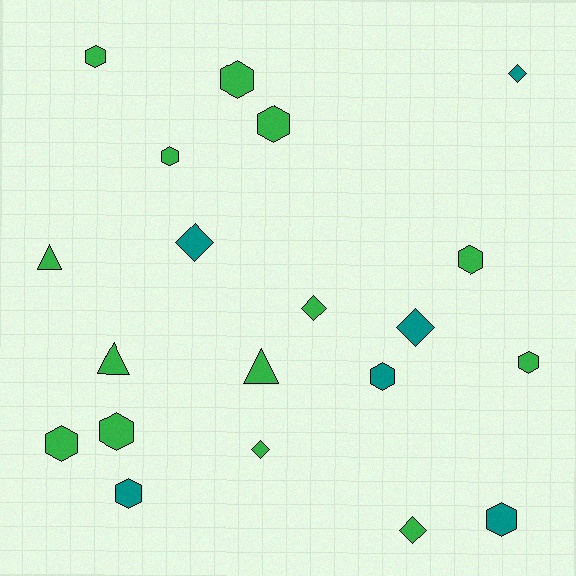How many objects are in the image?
There are 20 objects.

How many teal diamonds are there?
There are 3 teal diamonds.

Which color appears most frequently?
Green, with 14 objects.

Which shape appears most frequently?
Hexagon, with 11 objects.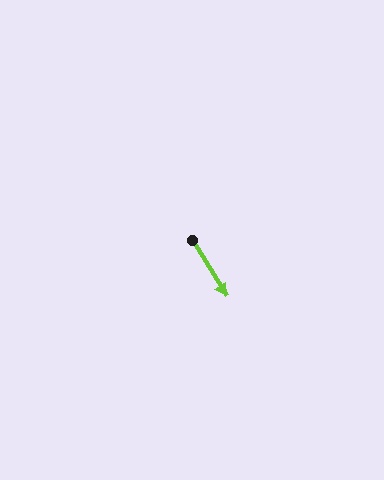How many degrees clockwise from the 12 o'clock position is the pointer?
Approximately 149 degrees.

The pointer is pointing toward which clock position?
Roughly 5 o'clock.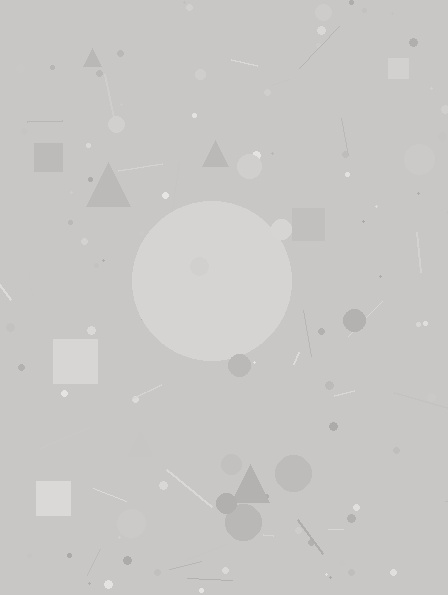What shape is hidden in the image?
A circle is hidden in the image.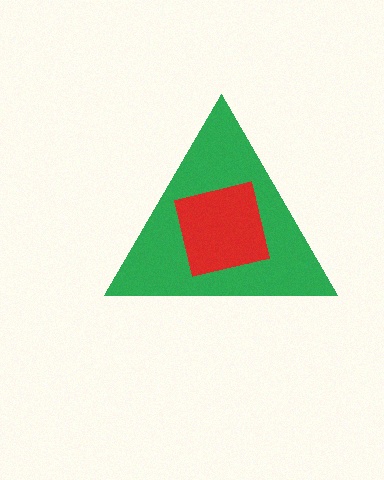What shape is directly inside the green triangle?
The red square.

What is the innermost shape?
The red square.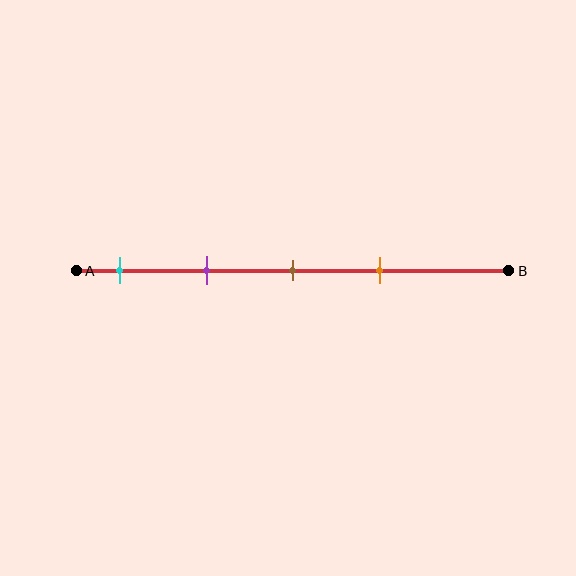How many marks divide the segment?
There are 4 marks dividing the segment.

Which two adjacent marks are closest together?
The brown and orange marks are the closest adjacent pair.